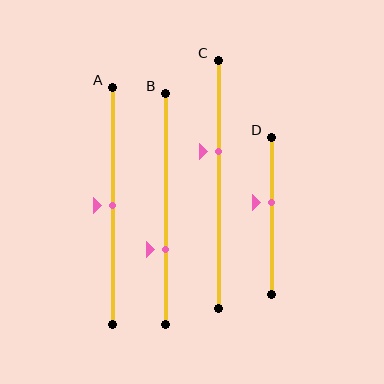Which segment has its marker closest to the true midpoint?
Segment A has its marker closest to the true midpoint.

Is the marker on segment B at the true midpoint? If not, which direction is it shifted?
No, the marker on segment B is shifted downward by about 18% of the segment length.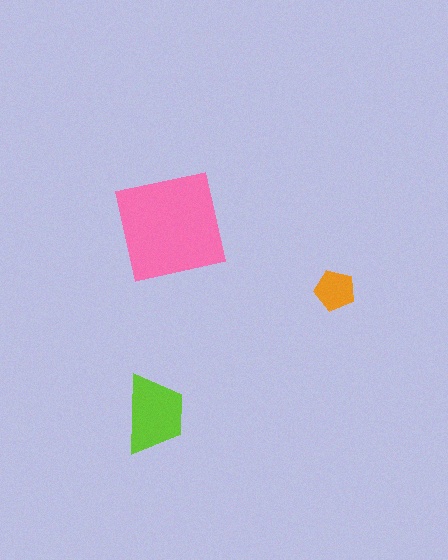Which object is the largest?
The pink square.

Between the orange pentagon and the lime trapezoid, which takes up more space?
The lime trapezoid.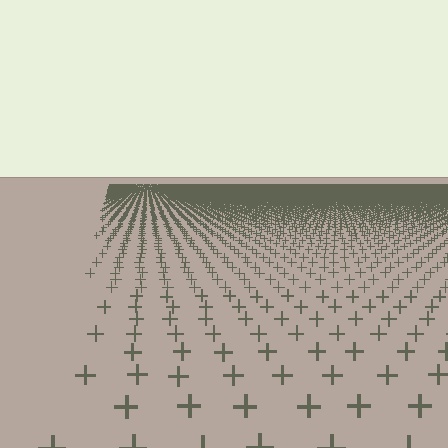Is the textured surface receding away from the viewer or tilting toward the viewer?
The surface is receding away from the viewer. Texture elements get smaller and denser toward the top.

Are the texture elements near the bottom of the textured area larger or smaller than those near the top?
Larger. Near the bottom, elements are closer to the viewer and appear at a bigger on-screen size.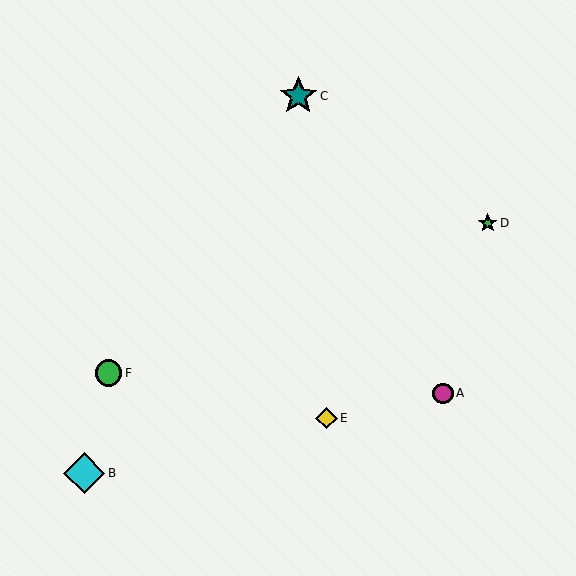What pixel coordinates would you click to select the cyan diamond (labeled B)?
Click at (84, 473) to select the cyan diamond B.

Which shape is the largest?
The cyan diamond (labeled B) is the largest.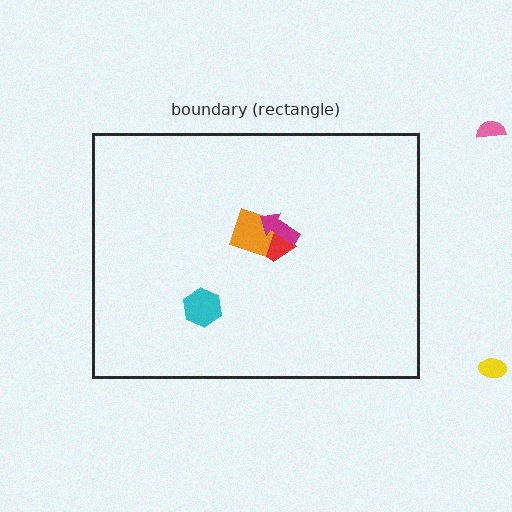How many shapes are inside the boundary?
4 inside, 2 outside.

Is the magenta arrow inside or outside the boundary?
Inside.